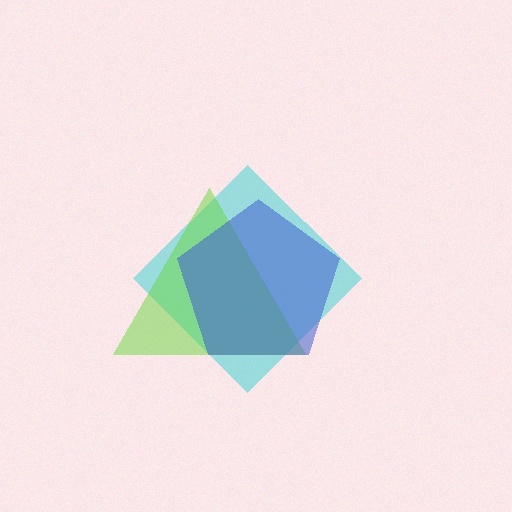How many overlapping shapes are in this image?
There are 3 overlapping shapes in the image.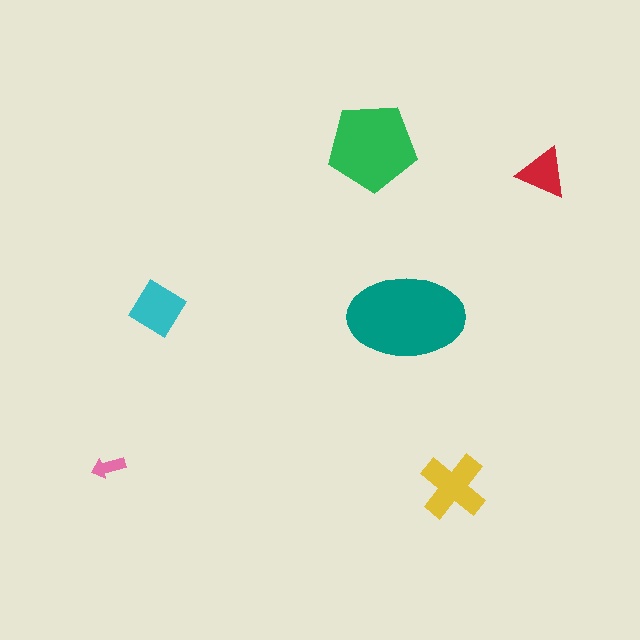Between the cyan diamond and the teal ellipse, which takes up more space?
The teal ellipse.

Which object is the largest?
The teal ellipse.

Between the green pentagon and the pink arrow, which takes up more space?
The green pentagon.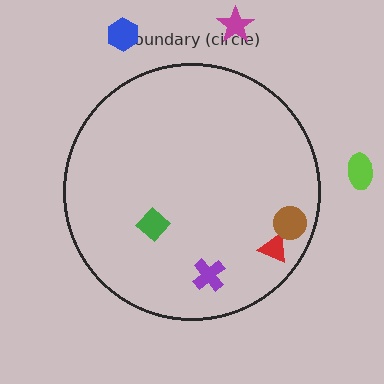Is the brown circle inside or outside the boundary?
Inside.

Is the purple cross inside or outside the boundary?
Inside.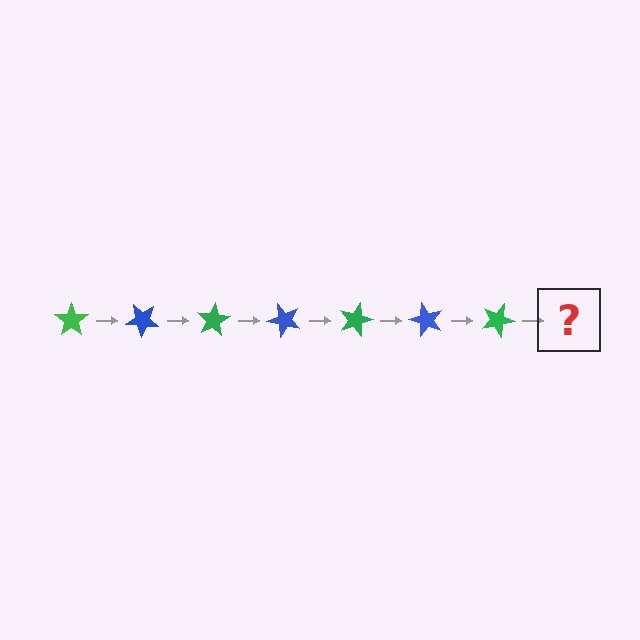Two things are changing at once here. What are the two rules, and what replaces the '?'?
The two rules are that it rotates 40 degrees each step and the color cycles through green and blue. The '?' should be a blue star, rotated 280 degrees from the start.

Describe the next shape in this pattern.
It should be a blue star, rotated 280 degrees from the start.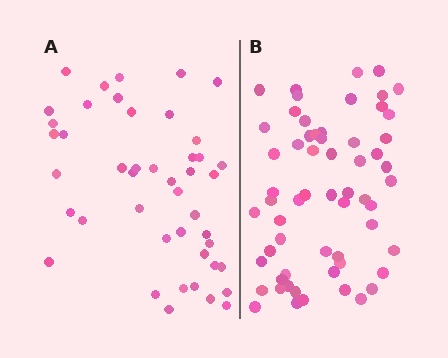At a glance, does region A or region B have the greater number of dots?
Region B (the right region) has more dots.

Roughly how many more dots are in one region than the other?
Region B has approximately 15 more dots than region A.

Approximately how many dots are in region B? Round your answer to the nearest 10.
About 60 dots.